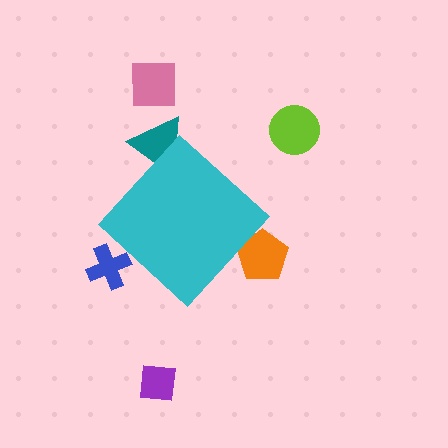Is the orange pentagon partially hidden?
Yes, the orange pentagon is partially hidden behind the cyan diamond.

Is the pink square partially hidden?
No, the pink square is fully visible.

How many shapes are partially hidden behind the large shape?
3 shapes are partially hidden.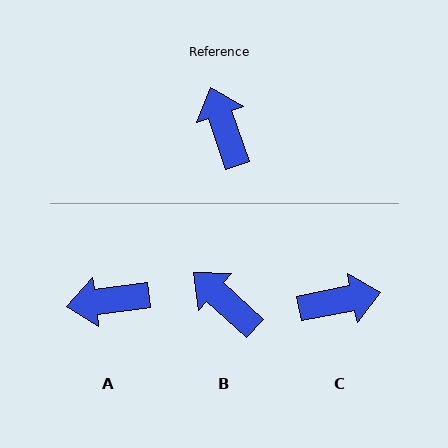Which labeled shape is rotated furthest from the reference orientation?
C, about 97 degrees away.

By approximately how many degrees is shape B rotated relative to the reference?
Approximately 29 degrees counter-clockwise.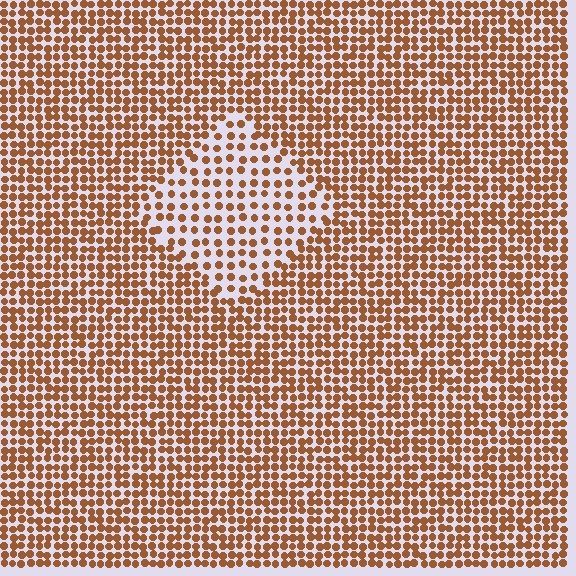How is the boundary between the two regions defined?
The boundary is defined by a change in element density (approximately 1.8x ratio). All elements are the same color, size, and shape.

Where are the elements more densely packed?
The elements are more densely packed outside the diamond boundary.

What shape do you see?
I see a diamond.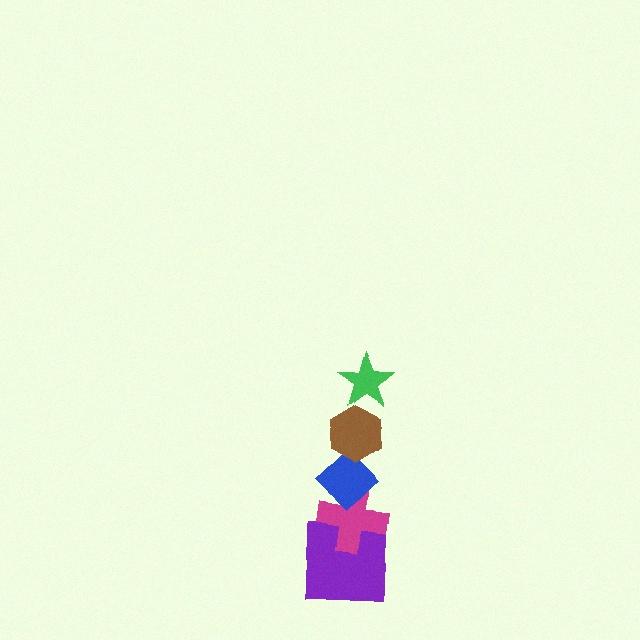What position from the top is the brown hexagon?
The brown hexagon is 2nd from the top.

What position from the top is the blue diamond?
The blue diamond is 3rd from the top.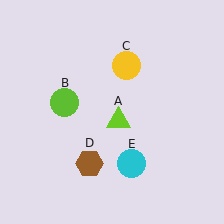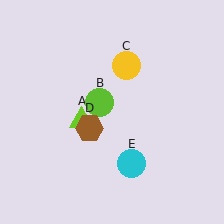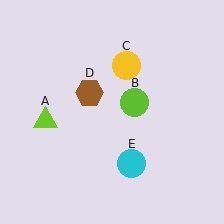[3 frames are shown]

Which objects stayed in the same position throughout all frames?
Yellow circle (object C) and cyan circle (object E) remained stationary.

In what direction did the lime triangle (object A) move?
The lime triangle (object A) moved left.